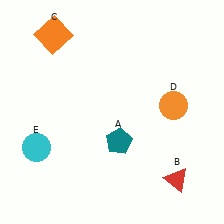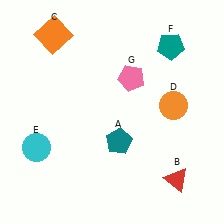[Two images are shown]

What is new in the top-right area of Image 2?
A pink pentagon (G) was added in the top-right area of Image 2.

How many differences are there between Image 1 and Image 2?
There are 2 differences between the two images.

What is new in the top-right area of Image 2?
A teal pentagon (F) was added in the top-right area of Image 2.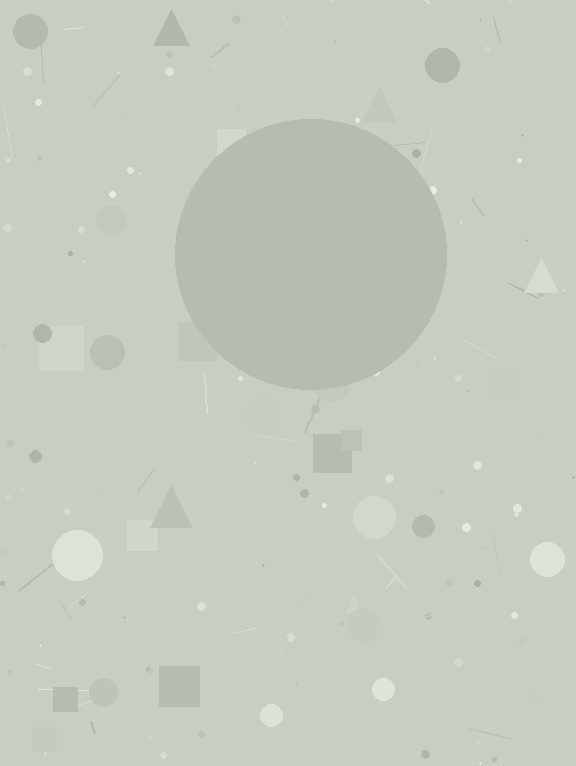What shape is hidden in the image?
A circle is hidden in the image.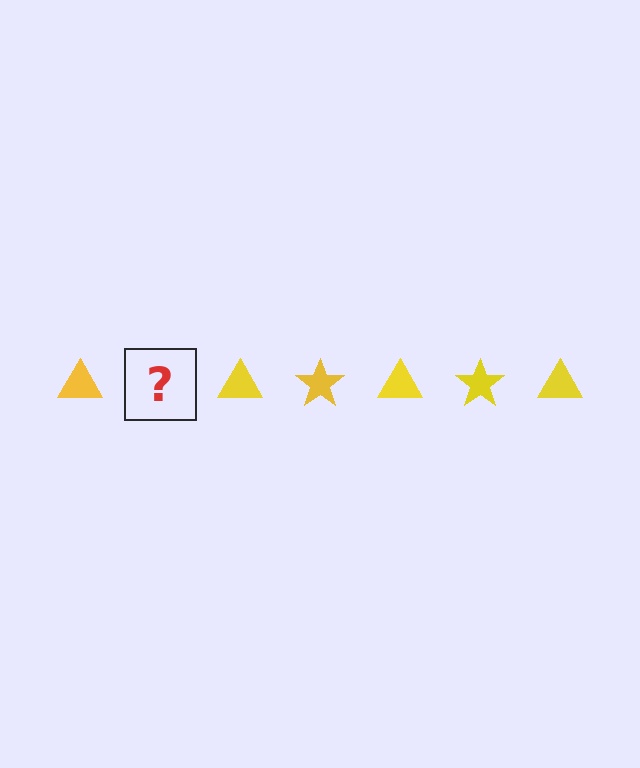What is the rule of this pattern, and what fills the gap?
The rule is that the pattern cycles through triangle, star shapes in yellow. The gap should be filled with a yellow star.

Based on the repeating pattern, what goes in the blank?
The blank should be a yellow star.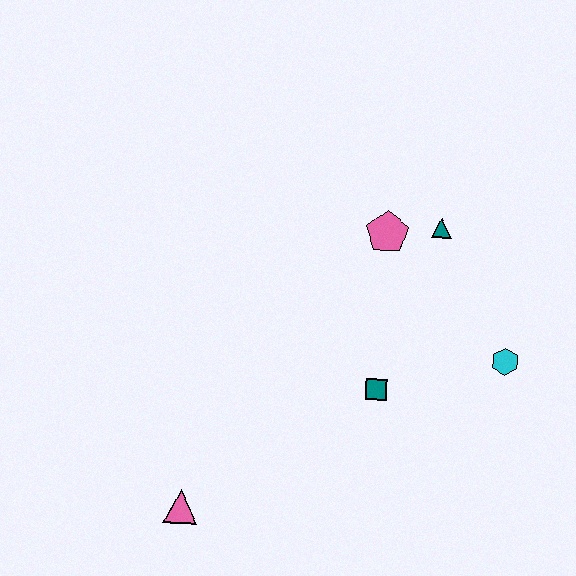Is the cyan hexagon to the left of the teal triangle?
No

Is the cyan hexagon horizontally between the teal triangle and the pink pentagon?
No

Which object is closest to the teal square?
The cyan hexagon is closest to the teal square.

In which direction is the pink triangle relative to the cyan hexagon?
The pink triangle is to the left of the cyan hexagon.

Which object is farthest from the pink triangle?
The teal triangle is farthest from the pink triangle.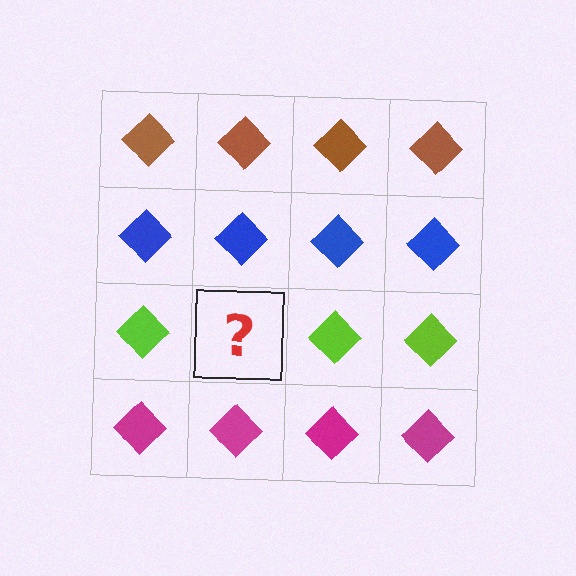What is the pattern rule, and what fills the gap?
The rule is that each row has a consistent color. The gap should be filled with a lime diamond.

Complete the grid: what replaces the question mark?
The question mark should be replaced with a lime diamond.